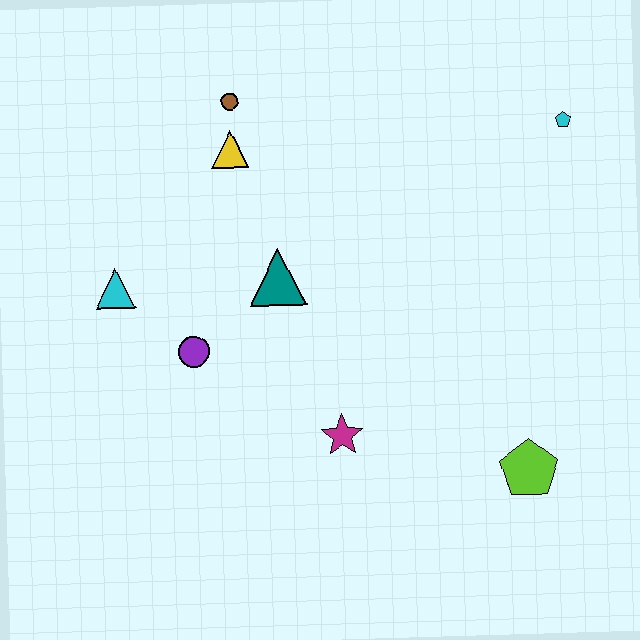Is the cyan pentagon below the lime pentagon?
No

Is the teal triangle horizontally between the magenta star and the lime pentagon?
No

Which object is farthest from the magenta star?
The cyan pentagon is farthest from the magenta star.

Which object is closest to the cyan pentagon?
The teal triangle is closest to the cyan pentagon.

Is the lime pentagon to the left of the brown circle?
No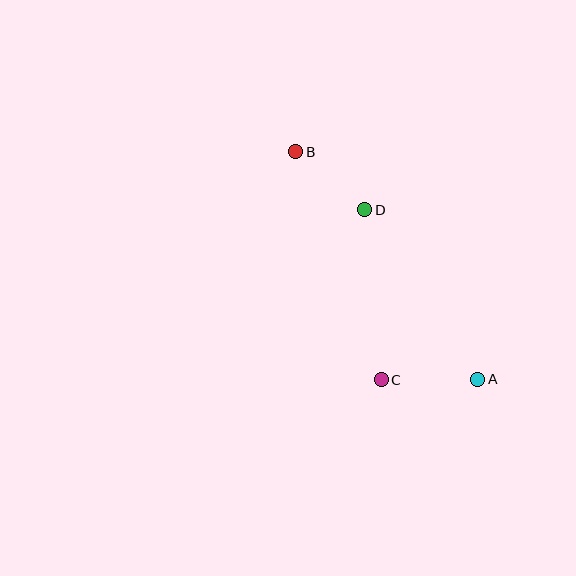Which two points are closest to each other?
Points B and D are closest to each other.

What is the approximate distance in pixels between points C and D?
The distance between C and D is approximately 171 pixels.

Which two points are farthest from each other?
Points A and B are farthest from each other.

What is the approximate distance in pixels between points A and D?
The distance between A and D is approximately 204 pixels.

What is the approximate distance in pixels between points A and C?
The distance between A and C is approximately 97 pixels.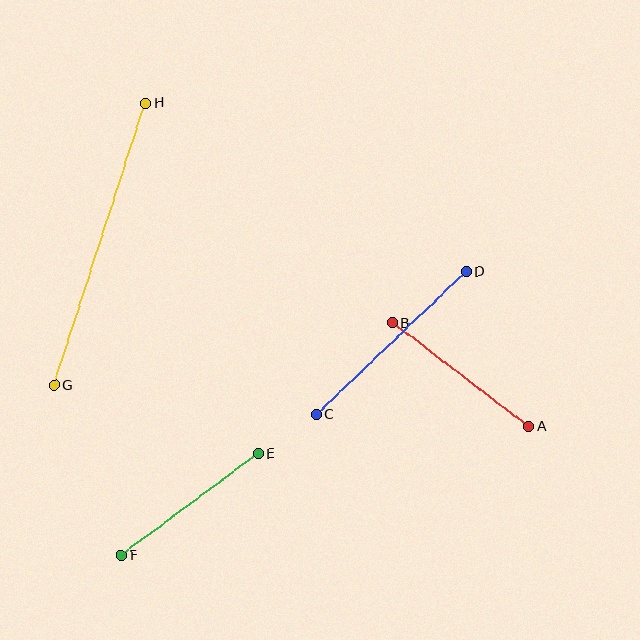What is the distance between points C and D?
The distance is approximately 207 pixels.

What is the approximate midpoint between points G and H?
The midpoint is at approximately (100, 244) pixels.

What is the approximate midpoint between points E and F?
The midpoint is at approximately (190, 504) pixels.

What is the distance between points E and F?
The distance is approximately 170 pixels.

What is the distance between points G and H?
The distance is approximately 297 pixels.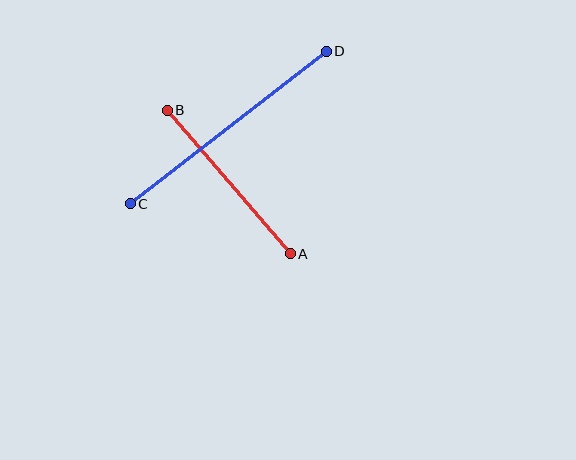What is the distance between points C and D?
The distance is approximately 249 pixels.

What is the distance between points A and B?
The distance is approximately 189 pixels.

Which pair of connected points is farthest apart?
Points C and D are farthest apart.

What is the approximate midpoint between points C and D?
The midpoint is at approximately (228, 127) pixels.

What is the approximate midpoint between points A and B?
The midpoint is at approximately (229, 182) pixels.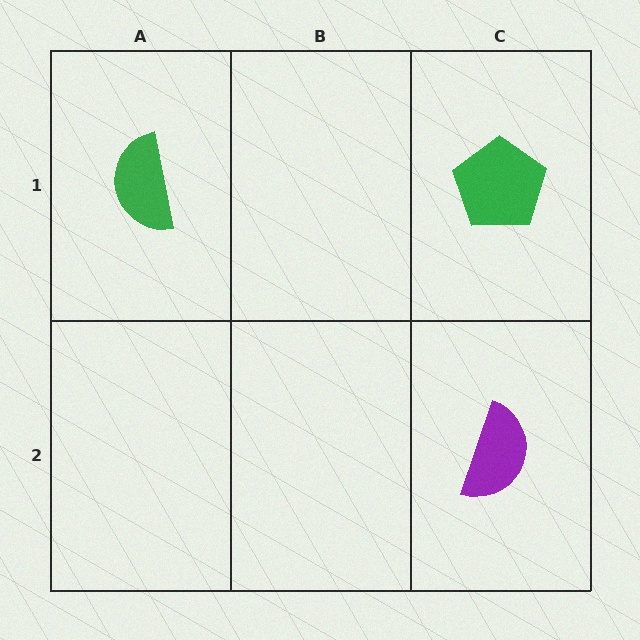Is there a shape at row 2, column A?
No, that cell is empty.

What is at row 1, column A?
A green semicircle.